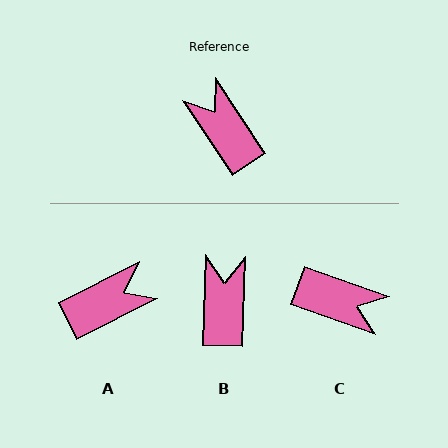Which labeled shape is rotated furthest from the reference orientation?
C, about 143 degrees away.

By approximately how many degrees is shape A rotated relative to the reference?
Approximately 97 degrees clockwise.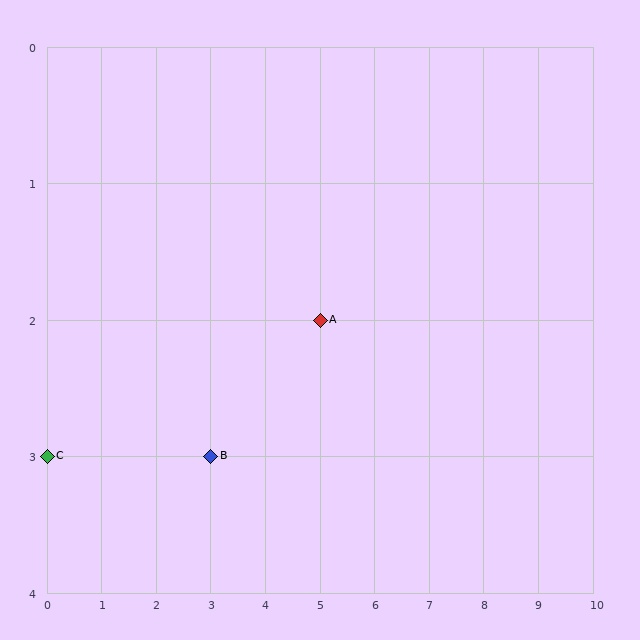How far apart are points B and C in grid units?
Points B and C are 3 columns apart.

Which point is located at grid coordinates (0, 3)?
Point C is at (0, 3).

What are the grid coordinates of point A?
Point A is at grid coordinates (5, 2).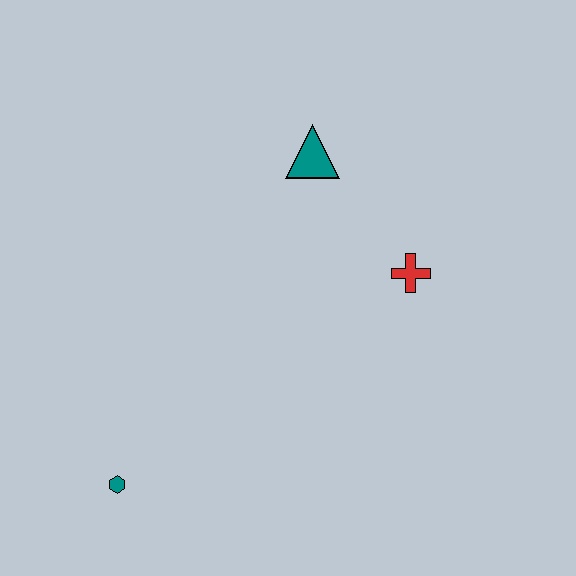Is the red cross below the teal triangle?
Yes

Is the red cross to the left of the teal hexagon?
No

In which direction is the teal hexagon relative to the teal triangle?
The teal hexagon is below the teal triangle.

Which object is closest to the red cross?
The teal triangle is closest to the red cross.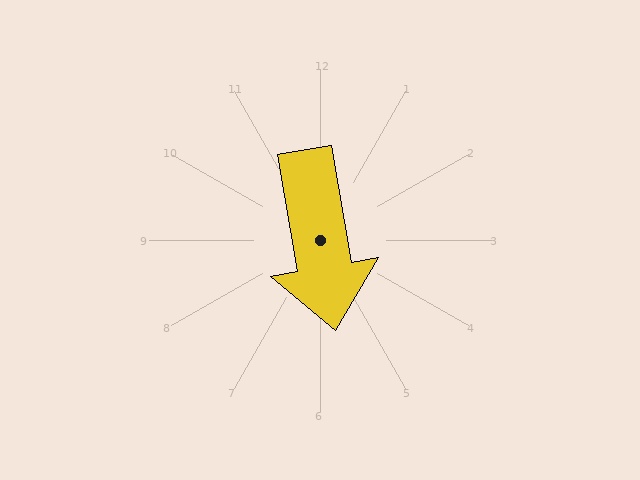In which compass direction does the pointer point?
South.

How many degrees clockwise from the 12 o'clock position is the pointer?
Approximately 170 degrees.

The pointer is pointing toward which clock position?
Roughly 6 o'clock.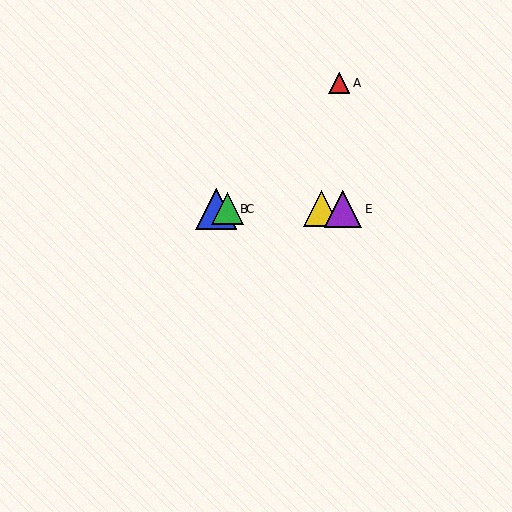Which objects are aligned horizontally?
Objects B, C, D, E are aligned horizontally.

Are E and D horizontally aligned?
Yes, both are at y≈209.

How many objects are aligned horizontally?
4 objects (B, C, D, E) are aligned horizontally.